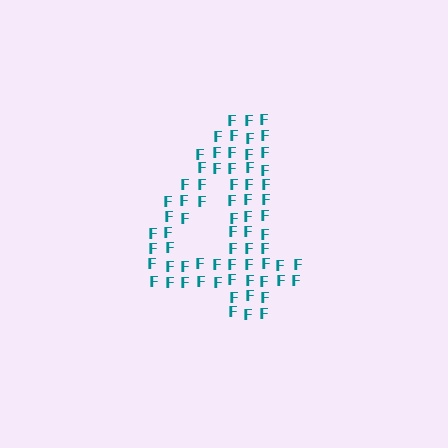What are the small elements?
The small elements are letter F's.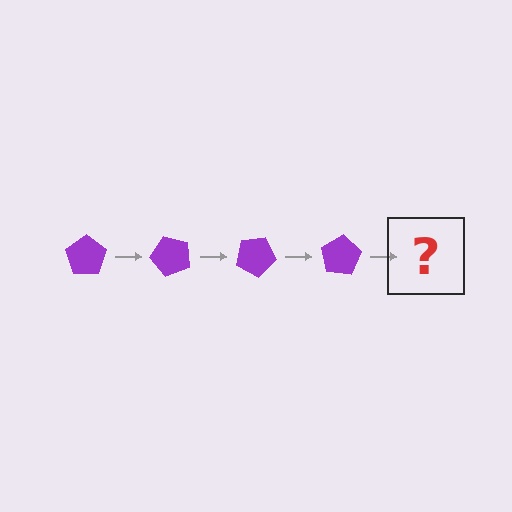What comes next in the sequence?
The next element should be a purple pentagon rotated 200 degrees.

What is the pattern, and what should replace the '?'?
The pattern is that the pentagon rotates 50 degrees each step. The '?' should be a purple pentagon rotated 200 degrees.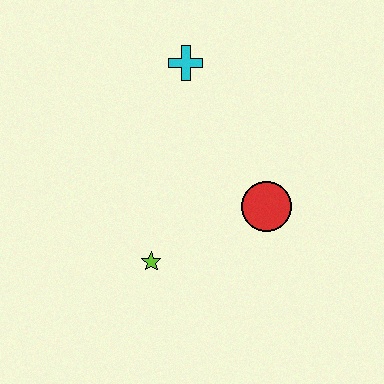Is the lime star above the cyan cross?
No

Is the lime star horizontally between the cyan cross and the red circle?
No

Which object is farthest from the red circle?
The cyan cross is farthest from the red circle.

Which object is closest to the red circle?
The lime star is closest to the red circle.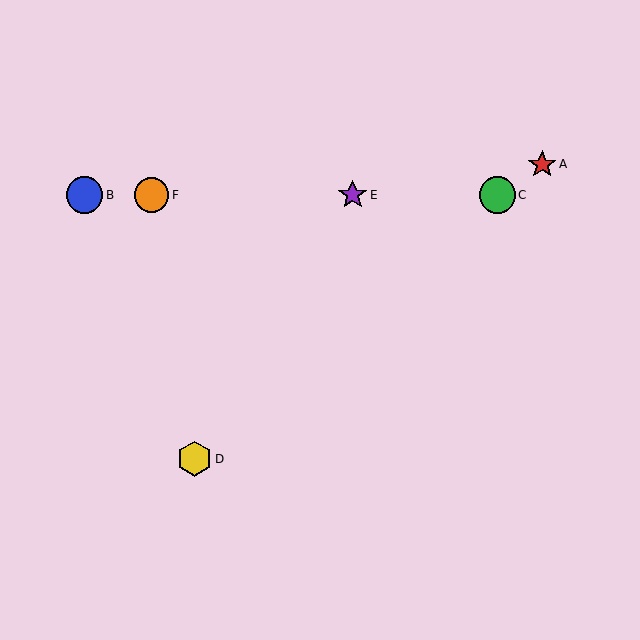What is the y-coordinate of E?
Object E is at y≈195.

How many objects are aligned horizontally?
4 objects (B, C, E, F) are aligned horizontally.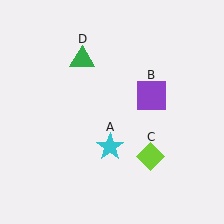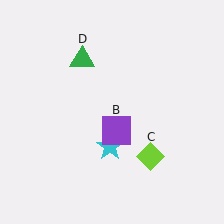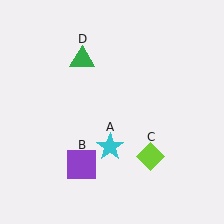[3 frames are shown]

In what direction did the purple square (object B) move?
The purple square (object B) moved down and to the left.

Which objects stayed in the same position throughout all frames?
Cyan star (object A) and lime diamond (object C) and green triangle (object D) remained stationary.